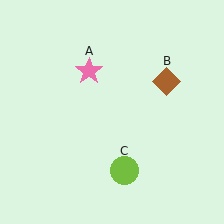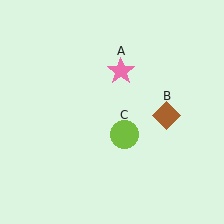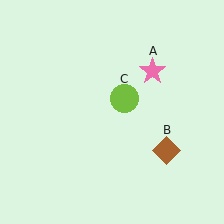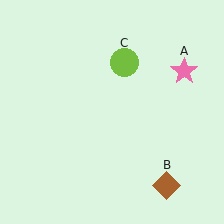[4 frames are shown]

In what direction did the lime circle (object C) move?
The lime circle (object C) moved up.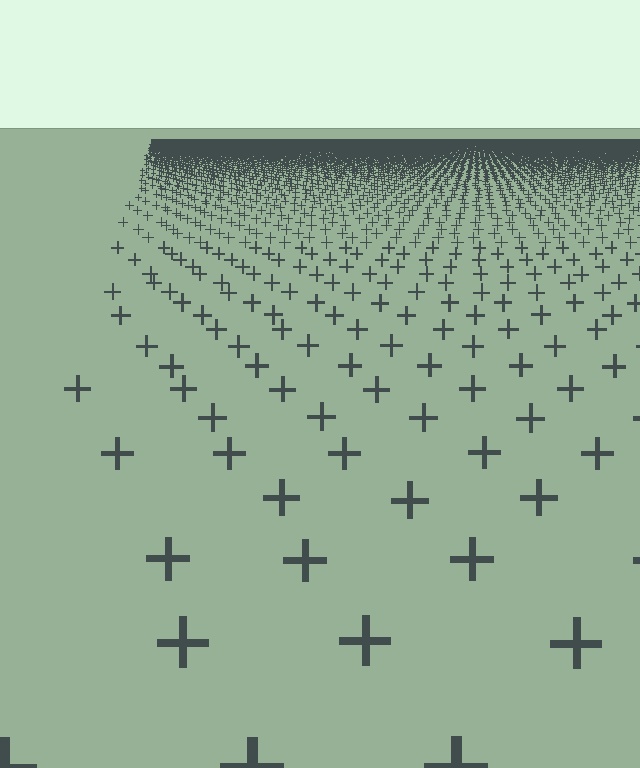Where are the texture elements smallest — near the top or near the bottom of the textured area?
Near the top.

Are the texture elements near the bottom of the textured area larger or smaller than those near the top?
Larger. Near the bottom, elements are closer to the viewer and appear at a bigger on-screen size.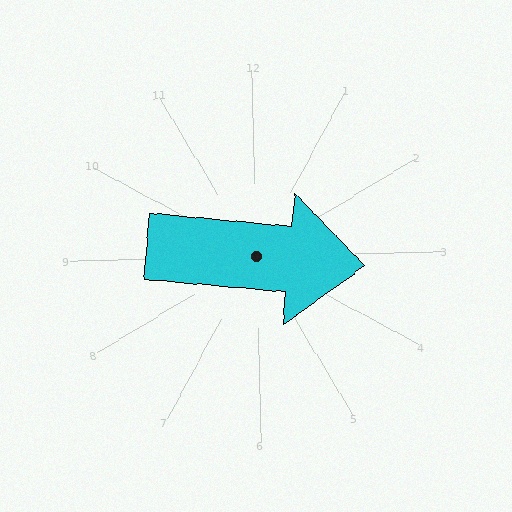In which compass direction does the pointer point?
East.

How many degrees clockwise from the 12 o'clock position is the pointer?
Approximately 97 degrees.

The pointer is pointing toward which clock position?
Roughly 3 o'clock.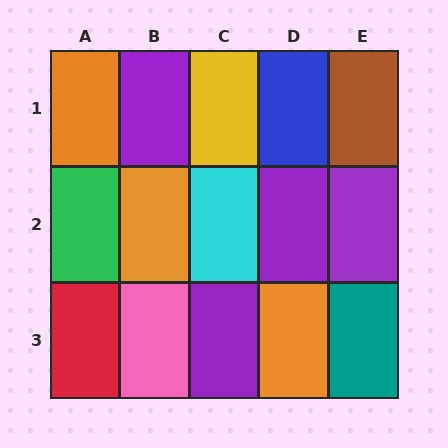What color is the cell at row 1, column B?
Purple.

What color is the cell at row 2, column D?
Purple.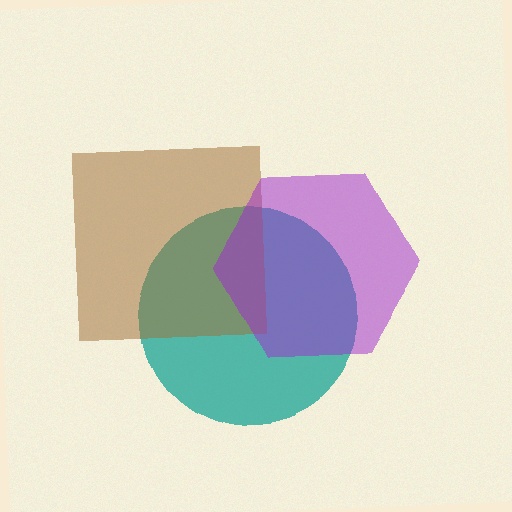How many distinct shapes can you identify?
There are 3 distinct shapes: a teal circle, a brown square, a purple hexagon.